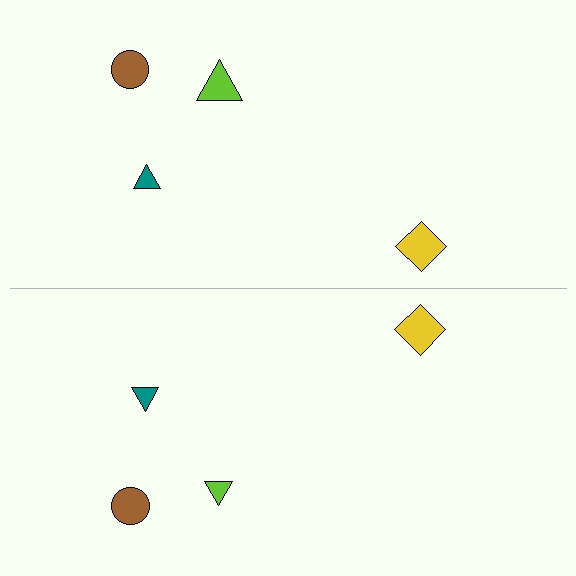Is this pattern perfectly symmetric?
No, the pattern is not perfectly symmetric. The lime triangle on the bottom side has a different size than its mirror counterpart.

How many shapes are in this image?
There are 8 shapes in this image.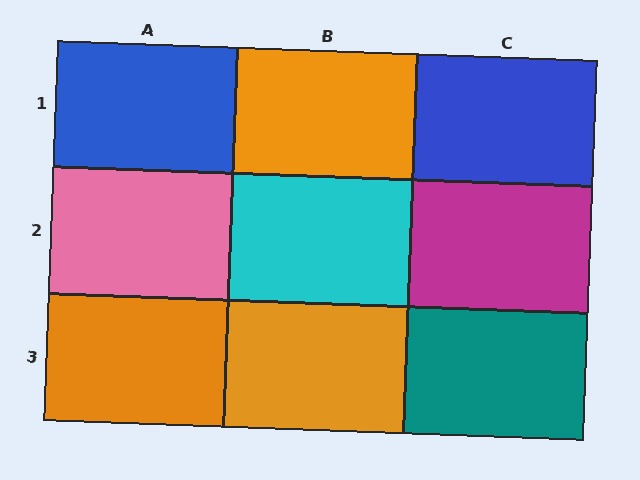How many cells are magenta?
1 cell is magenta.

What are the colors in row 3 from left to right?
Orange, orange, teal.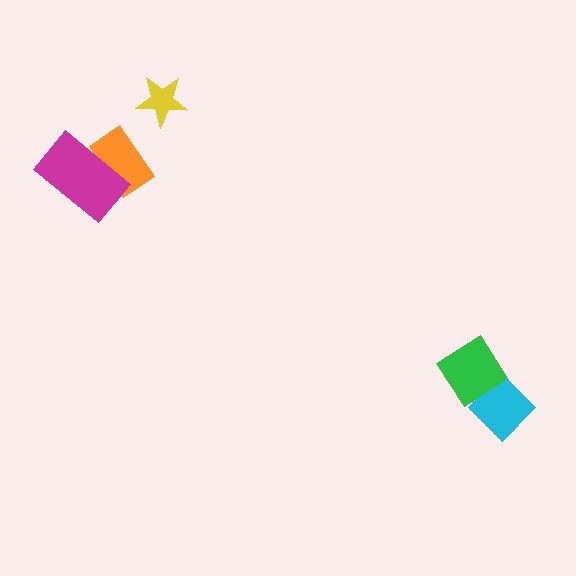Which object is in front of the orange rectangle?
The magenta rectangle is in front of the orange rectangle.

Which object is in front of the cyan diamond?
The green diamond is in front of the cyan diamond.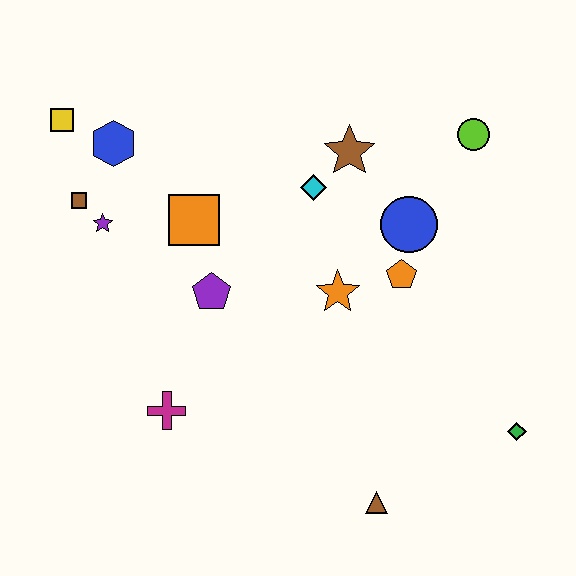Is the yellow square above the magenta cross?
Yes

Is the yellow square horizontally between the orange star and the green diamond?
No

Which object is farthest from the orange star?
The yellow square is farthest from the orange star.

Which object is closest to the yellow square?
The blue hexagon is closest to the yellow square.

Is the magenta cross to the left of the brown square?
No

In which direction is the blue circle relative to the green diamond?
The blue circle is above the green diamond.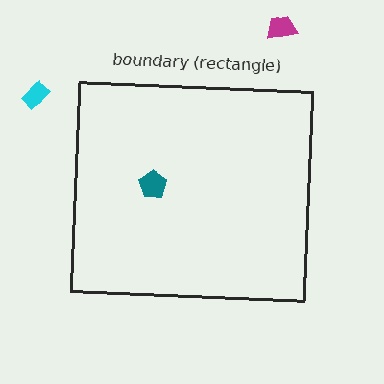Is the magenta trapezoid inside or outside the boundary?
Outside.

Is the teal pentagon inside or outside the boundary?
Inside.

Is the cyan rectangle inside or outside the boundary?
Outside.